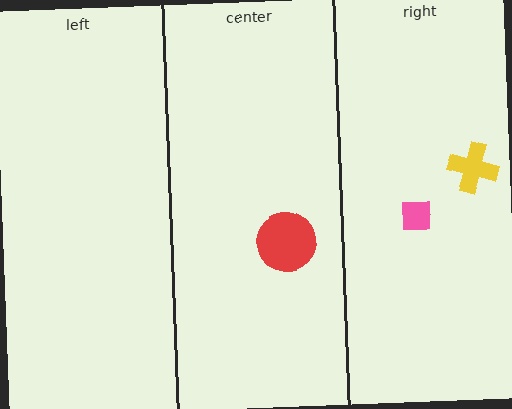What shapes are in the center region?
The red circle.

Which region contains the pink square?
The right region.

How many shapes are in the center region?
1.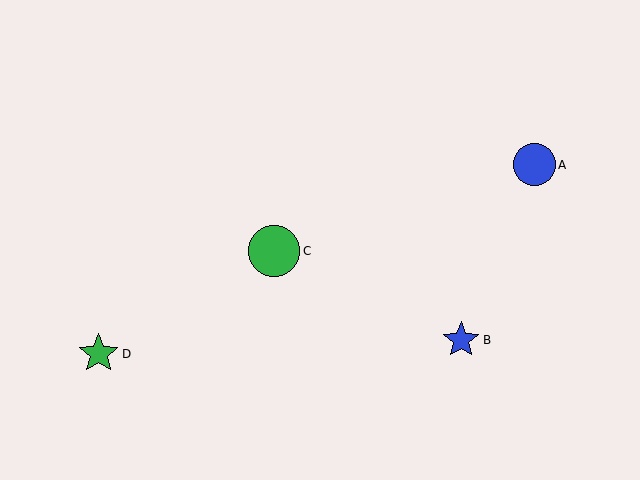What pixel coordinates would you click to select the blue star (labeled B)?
Click at (461, 340) to select the blue star B.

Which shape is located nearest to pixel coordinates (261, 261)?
The green circle (labeled C) at (274, 251) is nearest to that location.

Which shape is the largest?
The green circle (labeled C) is the largest.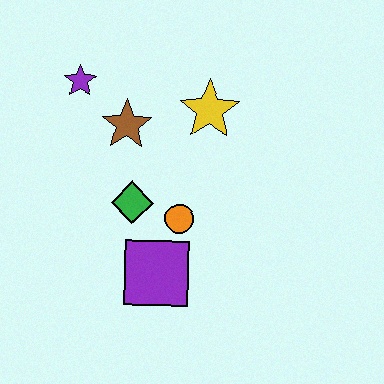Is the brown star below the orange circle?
No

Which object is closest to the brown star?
The purple star is closest to the brown star.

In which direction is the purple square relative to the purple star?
The purple square is below the purple star.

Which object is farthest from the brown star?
The purple square is farthest from the brown star.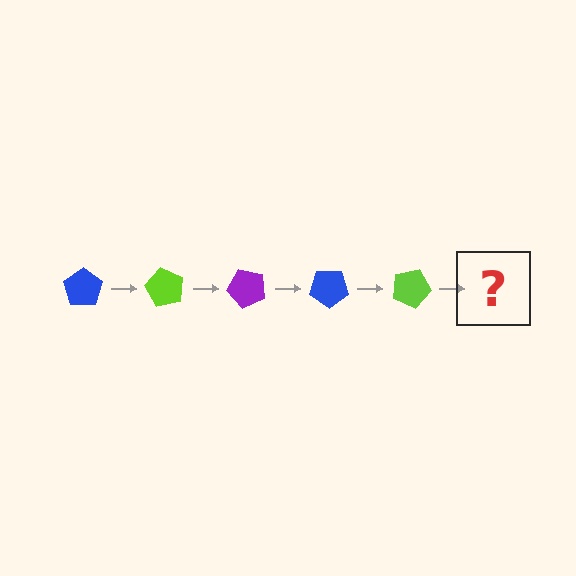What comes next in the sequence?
The next element should be a purple pentagon, rotated 300 degrees from the start.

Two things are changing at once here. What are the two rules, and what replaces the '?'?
The two rules are that it rotates 60 degrees each step and the color cycles through blue, lime, and purple. The '?' should be a purple pentagon, rotated 300 degrees from the start.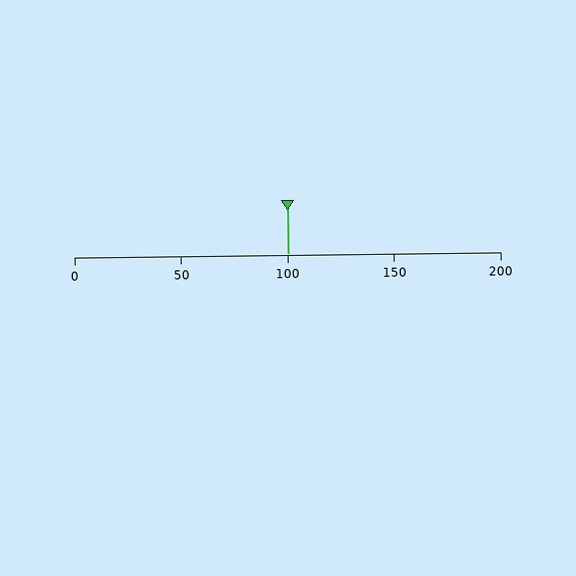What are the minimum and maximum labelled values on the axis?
The axis runs from 0 to 200.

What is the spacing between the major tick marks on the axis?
The major ticks are spaced 50 apart.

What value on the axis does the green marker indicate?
The marker indicates approximately 100.